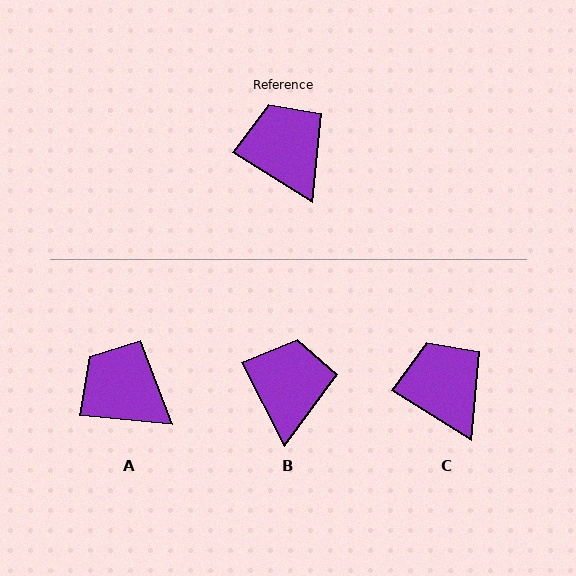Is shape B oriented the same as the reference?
No, it is off by about 31 degrees.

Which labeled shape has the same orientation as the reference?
C.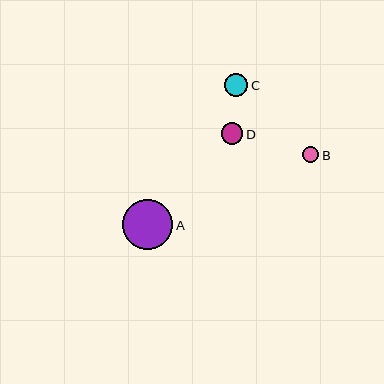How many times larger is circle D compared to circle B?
Circle D is approximately 1.3 times the size of circle B.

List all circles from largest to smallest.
From largest to smallest: A, C, D, B.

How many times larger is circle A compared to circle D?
Circle A is approximately 2.4 times the size of circle D.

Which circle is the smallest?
Circle B is the smallest with a size of approximately 16 pixels.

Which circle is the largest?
Circle A is the largest with a size of approximately 51 pixels.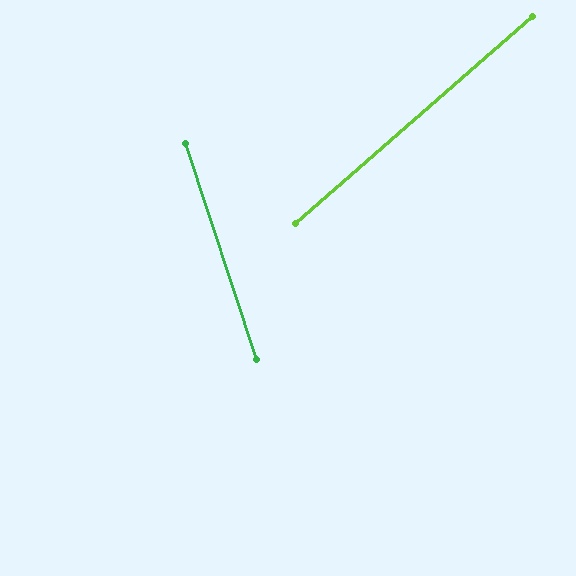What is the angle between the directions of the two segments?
Approximately 67 degrees.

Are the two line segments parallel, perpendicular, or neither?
Neither parallel nor perpendicular — they differ by about 67°.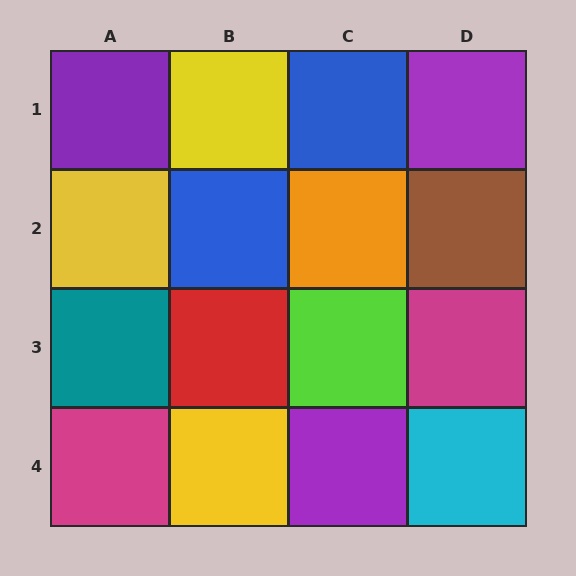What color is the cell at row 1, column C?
Blue.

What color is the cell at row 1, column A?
Purple.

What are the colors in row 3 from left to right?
Teal, red, lime, magenta.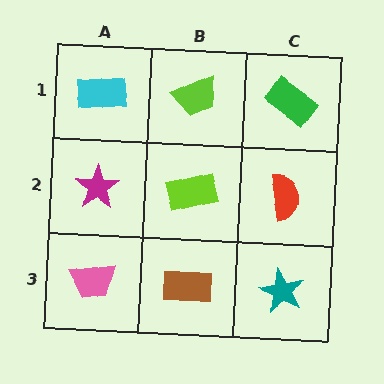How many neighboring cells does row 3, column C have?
2.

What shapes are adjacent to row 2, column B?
A lime trapezoid (row 1, column B), a brown rectangle (row 3, column B), a magenta star (row 2, column A), a red semicircle (row 2, column C).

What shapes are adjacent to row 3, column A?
A magenta star (row 2, column A), a brown rectangle (row 3, column B).